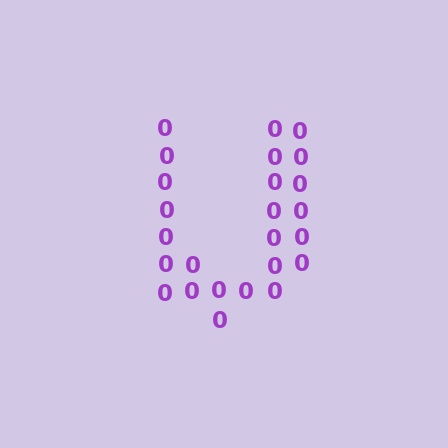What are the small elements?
The small elements are digit 0's.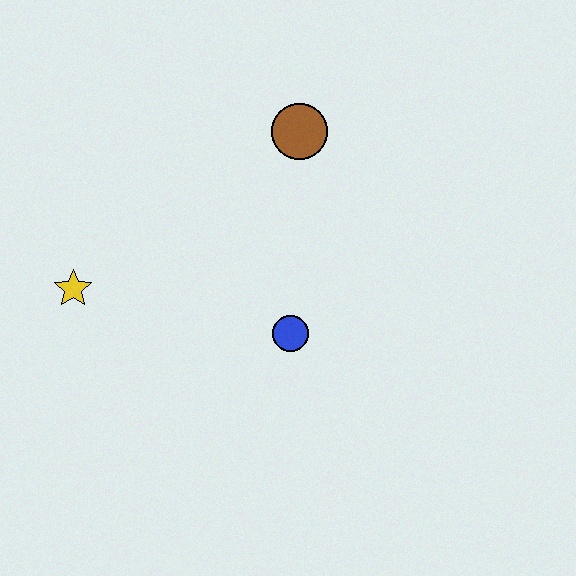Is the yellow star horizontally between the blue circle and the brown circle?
No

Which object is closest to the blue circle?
The brown circle is closest to the blue circle.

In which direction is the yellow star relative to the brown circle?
The yellow star is to the left of the brown circle.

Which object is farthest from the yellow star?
The brown circle is farthest from the yellow star.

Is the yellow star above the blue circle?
Yes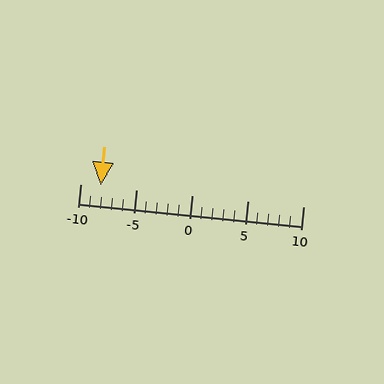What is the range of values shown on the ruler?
The ruler shows values from -10 to 10.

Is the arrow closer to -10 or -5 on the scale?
The arrow is closer to -10.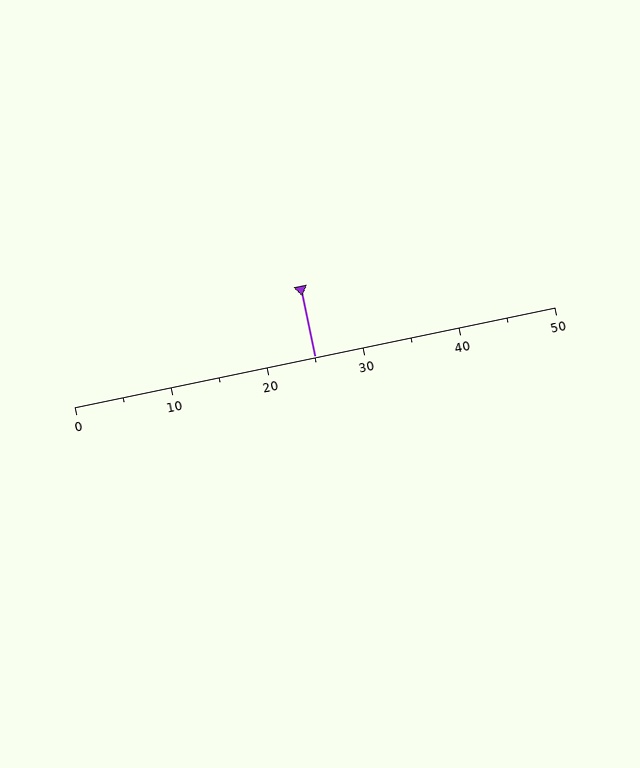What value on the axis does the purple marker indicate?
The marker indicates approximately 25.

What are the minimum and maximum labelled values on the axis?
The axis runs from 0 to 50.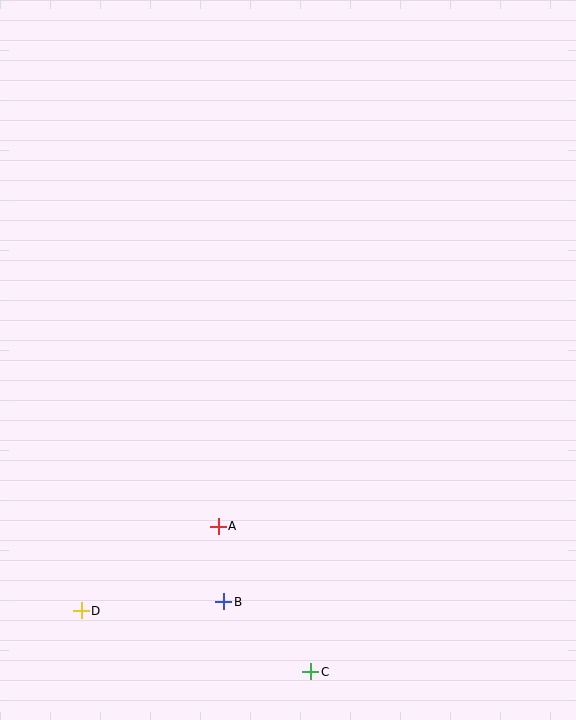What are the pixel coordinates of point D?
Point D is at (81, 611).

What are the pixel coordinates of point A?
Point A is at (218, 526).